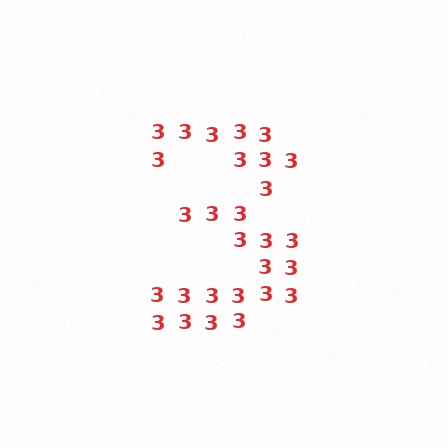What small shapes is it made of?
It is made of small digit 3's.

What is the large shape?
The large shape is the digit 3.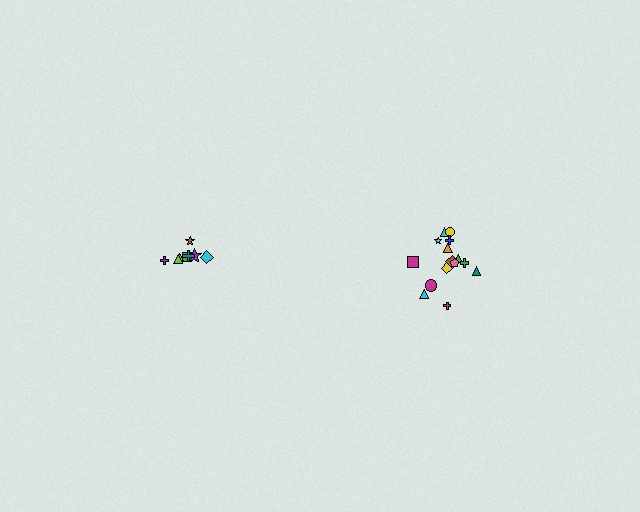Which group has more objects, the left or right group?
The right group.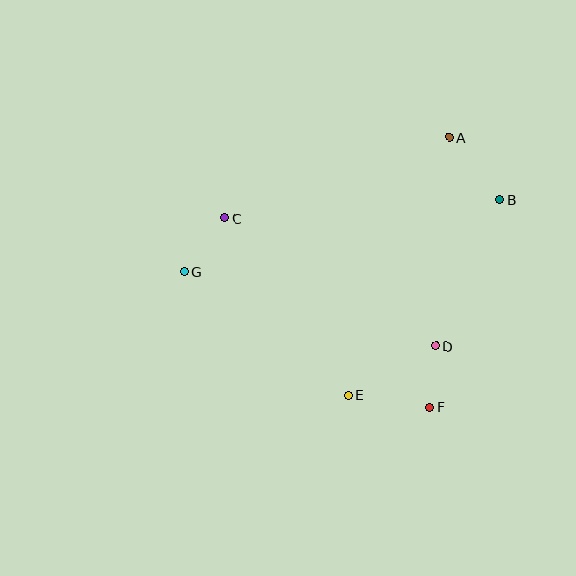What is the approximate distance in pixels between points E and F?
The distance between E and F is approximately 83 pixels.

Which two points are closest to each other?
Points D and F are closest to each other.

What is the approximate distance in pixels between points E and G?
The distance between E and G is approximately 205 pixels.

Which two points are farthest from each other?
Points B and G are farthest from each other.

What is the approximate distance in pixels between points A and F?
The distance between A and F is approximately 271 pixels.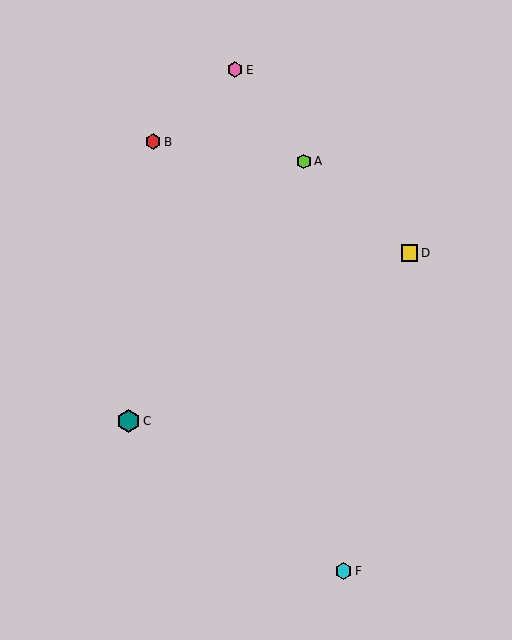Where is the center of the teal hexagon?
The center of the teal hexagon is at (128, 421).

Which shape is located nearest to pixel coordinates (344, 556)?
The cyan hexagon (labeled F) at (343, 571) is nearest to that location.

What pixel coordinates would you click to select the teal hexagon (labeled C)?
Click at (128, 421) to select the teal hexagon C.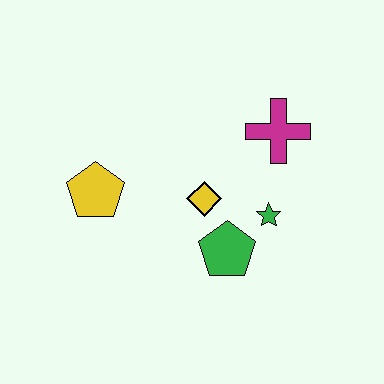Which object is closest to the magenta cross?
The green star is closest to the magenta cross.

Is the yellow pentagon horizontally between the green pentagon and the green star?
No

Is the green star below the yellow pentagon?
Yes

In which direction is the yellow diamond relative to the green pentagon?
The yellow diamond is above the green pentagon.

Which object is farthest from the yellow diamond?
The yellow pentagon is farthest from the yellow diamond.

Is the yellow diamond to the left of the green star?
Yes